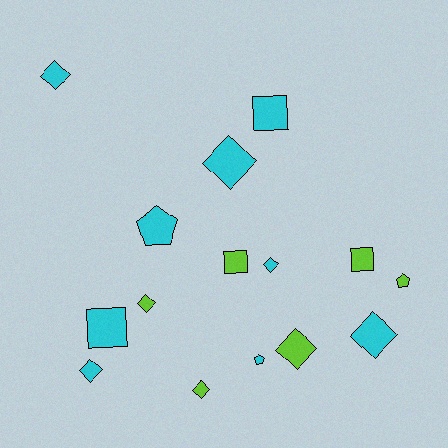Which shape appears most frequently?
Diamond, with 8 objects.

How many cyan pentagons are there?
There are 2 cyan pentagons.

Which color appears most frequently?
Cyan, with 9 objects.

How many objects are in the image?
There are 15 objects.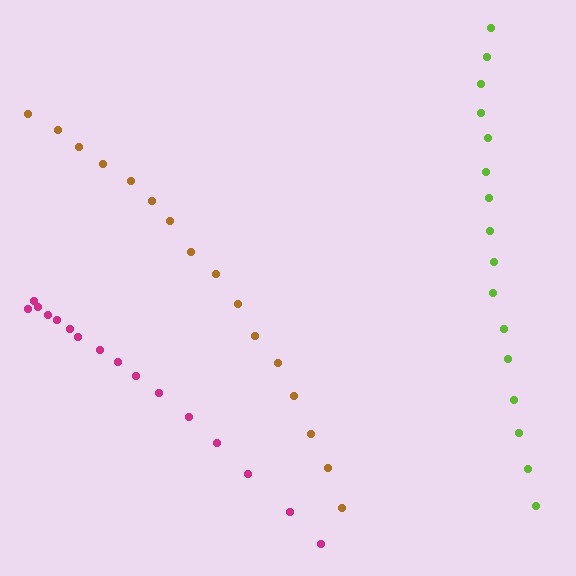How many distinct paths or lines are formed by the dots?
There are 3 distinct paths.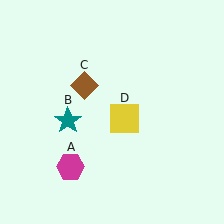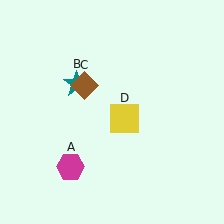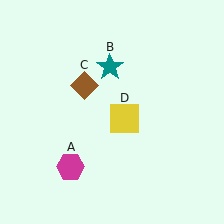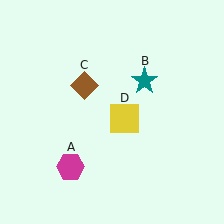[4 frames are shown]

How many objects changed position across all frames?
1 object changed position: teal star (object B).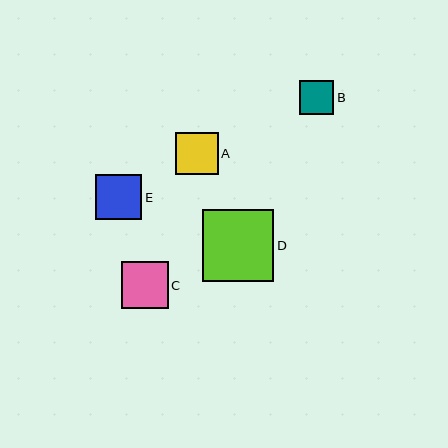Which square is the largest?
Square D is the largest with a size of approximately 71 pixels.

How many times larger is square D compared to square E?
Square D is approximately 1.6 times the size of square E.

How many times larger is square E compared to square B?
Square E is approximately 1.3 times the size of square B.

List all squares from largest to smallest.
From largest to smallest: D, C, E, A, B.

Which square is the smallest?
Square B is the smallest with a size of approximately 35 pixels.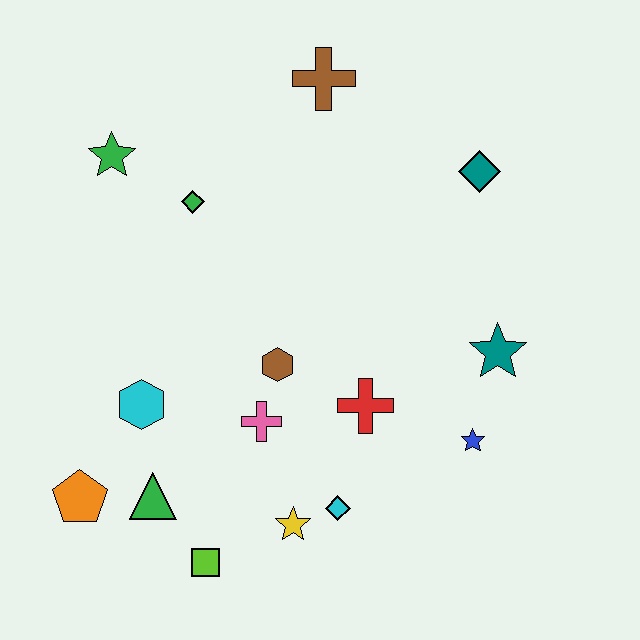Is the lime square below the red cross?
Yes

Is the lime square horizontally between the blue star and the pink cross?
No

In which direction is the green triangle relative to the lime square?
The green triangle is above the lime square.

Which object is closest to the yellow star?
The cyan diamond is closest to the yellow star.